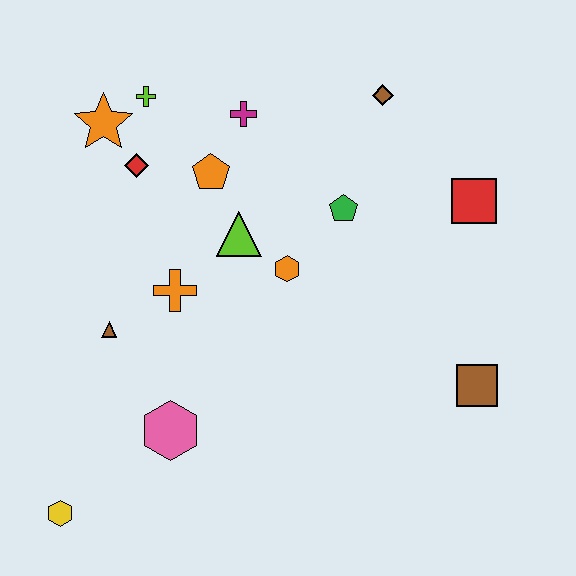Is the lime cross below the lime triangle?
No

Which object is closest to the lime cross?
The orange star is closest to the lime cross.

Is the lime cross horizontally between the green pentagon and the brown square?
No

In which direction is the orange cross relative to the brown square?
The orange cross is to the left of the brown square.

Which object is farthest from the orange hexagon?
The yellow hexagon is farthest from the orange hexagon.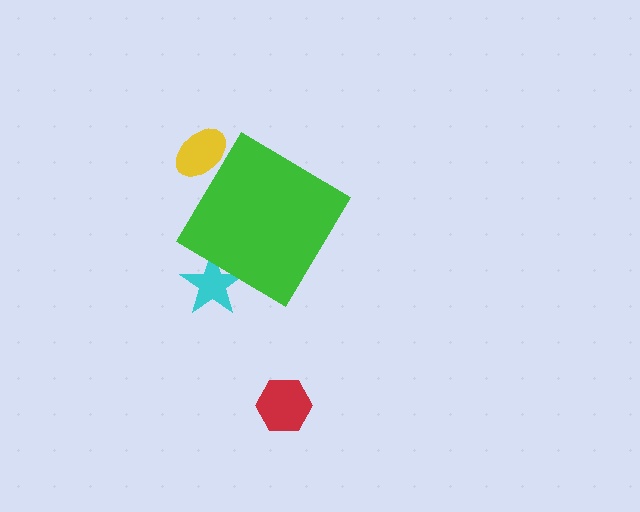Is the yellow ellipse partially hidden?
Yes, the yellow ellipse is partially hidden behind the green diamond.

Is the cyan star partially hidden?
Yes, the cyan star is partially hidden behind the green diamond.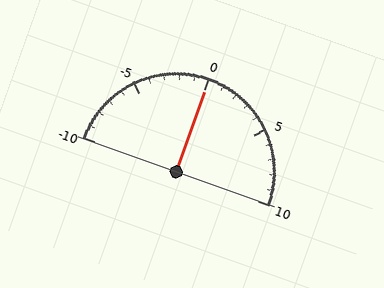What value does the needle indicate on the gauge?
The needle indicates approximately 0.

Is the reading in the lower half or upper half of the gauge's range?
The reading is in the upper half of the range (-10 to 10).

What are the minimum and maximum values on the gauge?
The gauge ranges from -10 to 10.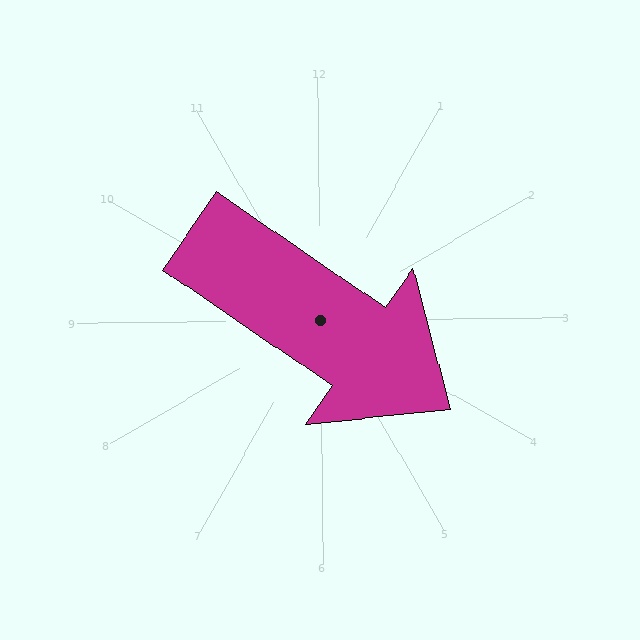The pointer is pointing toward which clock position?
Roughly 4 o'clock.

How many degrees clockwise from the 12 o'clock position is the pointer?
Approximately 125 degrees.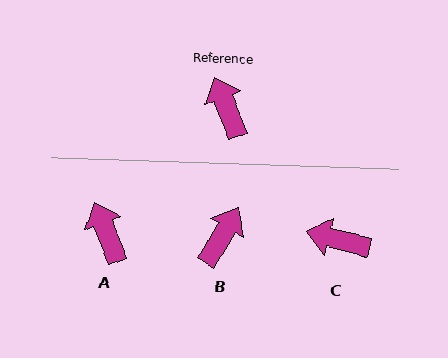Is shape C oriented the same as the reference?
No, it is off by about 54 degrees.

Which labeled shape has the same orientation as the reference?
A.